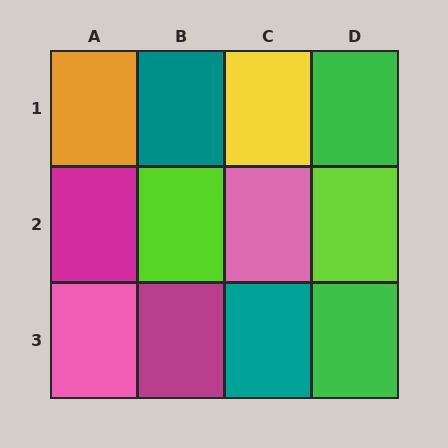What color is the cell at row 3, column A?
Pink.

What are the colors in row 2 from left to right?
Magenta, lime, pink, lime.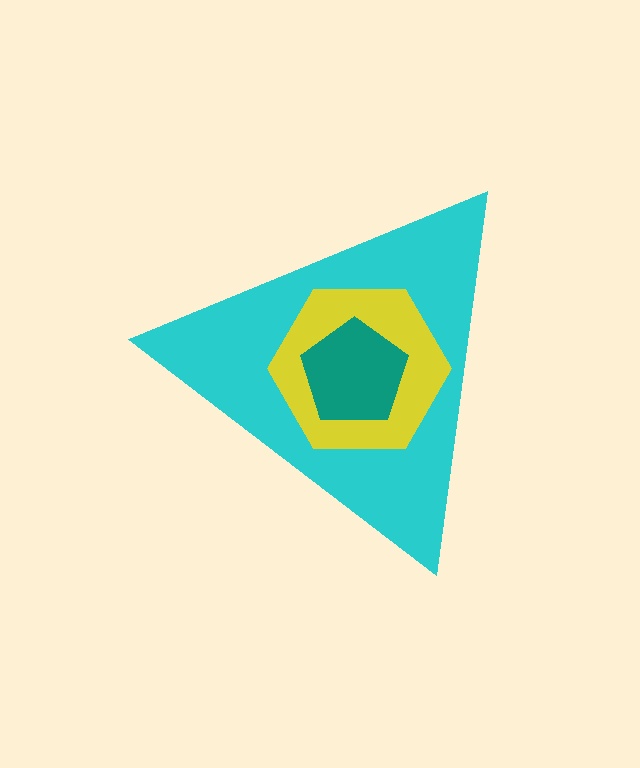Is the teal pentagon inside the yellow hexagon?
Yes.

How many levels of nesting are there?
3.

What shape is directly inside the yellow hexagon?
The teal pentagon.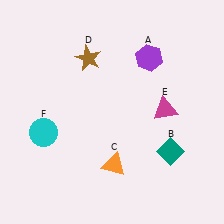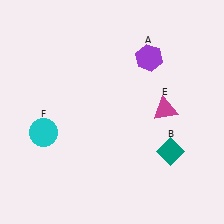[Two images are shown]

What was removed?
The brown star (D), the orange triangle (C) were removed in Image 2.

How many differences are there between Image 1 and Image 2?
There are 2 differences between the two images.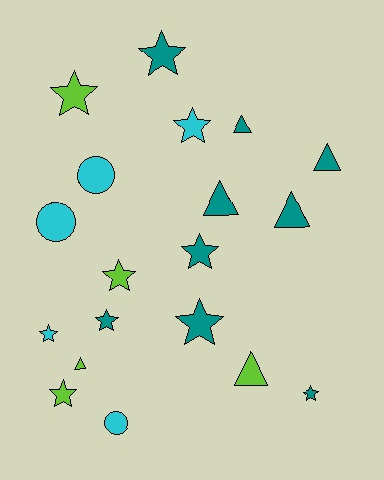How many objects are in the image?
There are 19 objects.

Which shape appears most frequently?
Star, with 10 objects.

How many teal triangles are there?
There are 4 teal triangles.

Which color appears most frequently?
Teal, with 9 objects.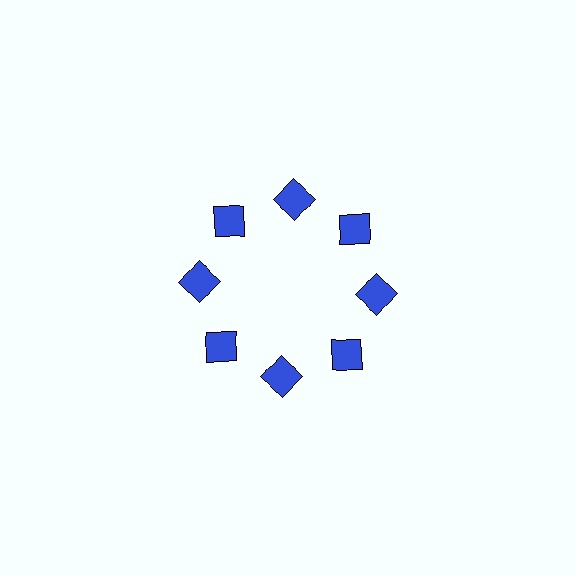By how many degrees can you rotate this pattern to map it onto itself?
The pattern maps onto itself every 45 degrees of rotation.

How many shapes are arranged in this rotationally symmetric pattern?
There are 8 shapes, arranged in 8 groups of 1.